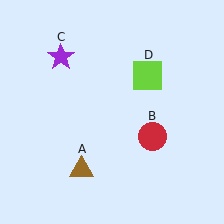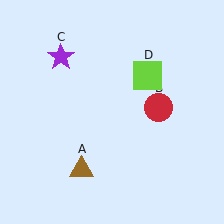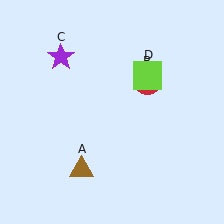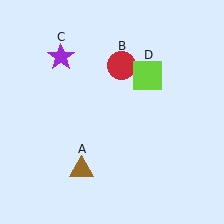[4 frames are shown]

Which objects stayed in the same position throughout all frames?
Brown triangle (object A) and purple star (object C) and lime square (object D) remained stationary.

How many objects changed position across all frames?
1 object changed position: red circle (object B).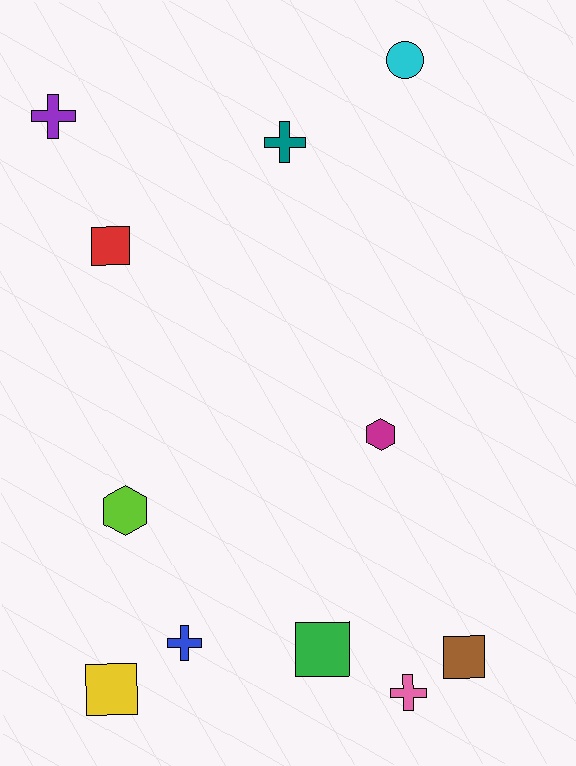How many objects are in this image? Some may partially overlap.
There are 11 objects.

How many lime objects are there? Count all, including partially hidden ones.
There is 1 lime object.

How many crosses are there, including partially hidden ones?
There are 4 crosses.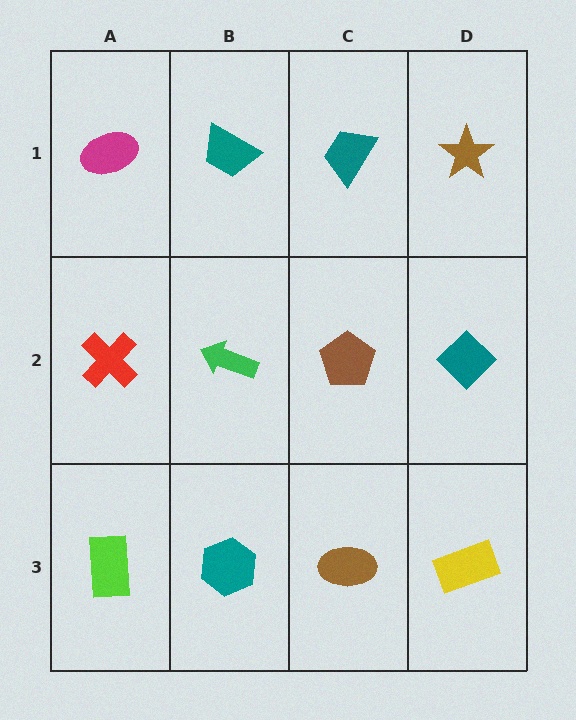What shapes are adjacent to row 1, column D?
A teal diamond (row 2, column D), a teal trapezoid (row 1, column C).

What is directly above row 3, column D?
A teal diamond.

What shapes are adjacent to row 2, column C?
A teal trapezoid (row 1, column C), a brown ellipse (row 3, column C), a green arrow (row 2, column B), a teal diamond (row 2, column D).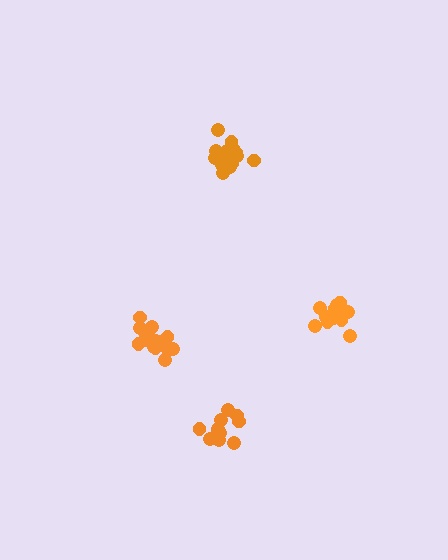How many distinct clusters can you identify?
There are 4 distinct clusters.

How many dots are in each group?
Group 1: 16 dots, Group 2: 12 dots, Group 3: 15 dots, Group 4: 12 dots (55 total).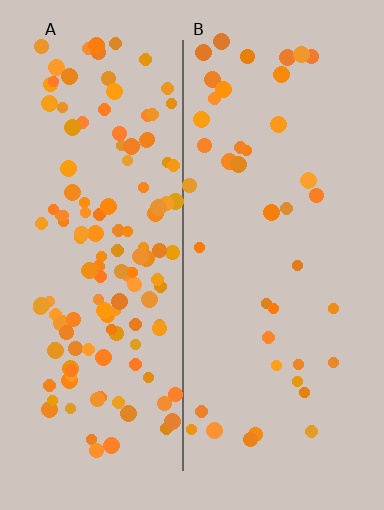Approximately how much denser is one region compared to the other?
Approximately 3.3× — region A over region B.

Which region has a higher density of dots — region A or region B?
A (the left).